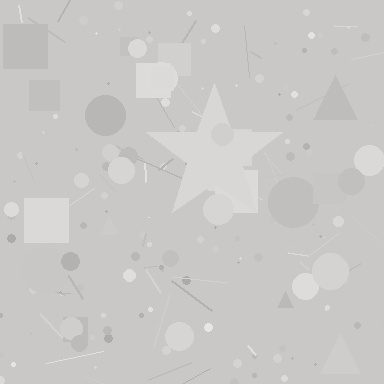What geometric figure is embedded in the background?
A star is embedded in the background.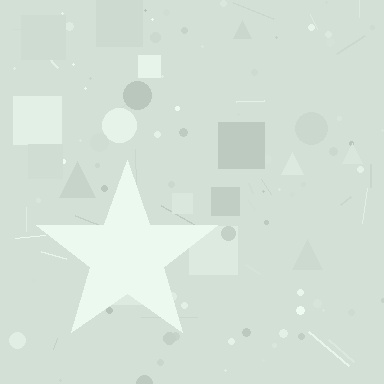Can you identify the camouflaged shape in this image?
The camouflaged shape is a star.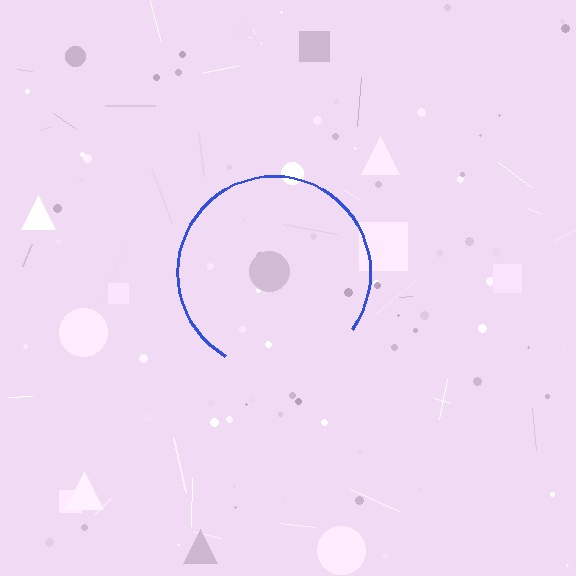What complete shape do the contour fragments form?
The contour fragments form a circle.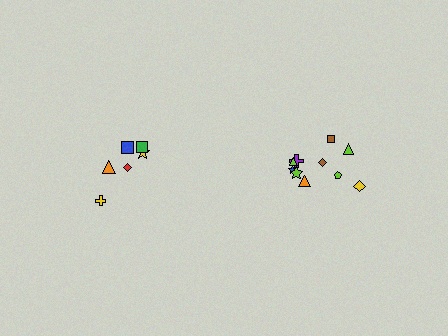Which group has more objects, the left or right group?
The right group.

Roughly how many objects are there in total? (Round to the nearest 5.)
Roughly 15 objects in total.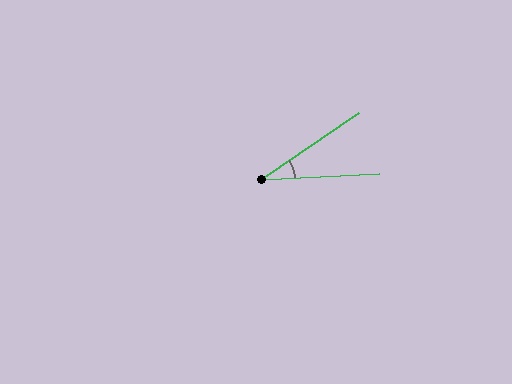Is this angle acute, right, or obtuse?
It is acute.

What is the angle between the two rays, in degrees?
Approximately 31 degrees.